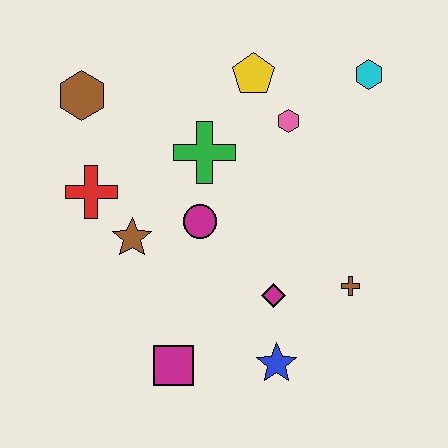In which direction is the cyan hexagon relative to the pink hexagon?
The cyan hexagon is to the right of the pink hexagon.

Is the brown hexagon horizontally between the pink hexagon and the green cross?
No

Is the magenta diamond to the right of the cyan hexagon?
No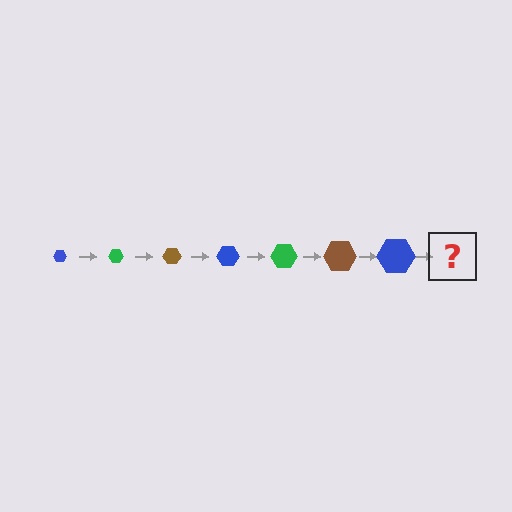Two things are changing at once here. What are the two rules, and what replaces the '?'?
The two rules are that the hexagon grows larger each step and the color cycles through blue, green, and brown. The '?' should be a green hexagon, larger than the previous one.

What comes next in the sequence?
The next element should be a green hexagon, larger than the previous one.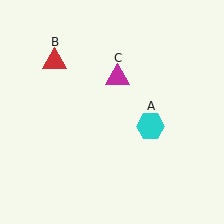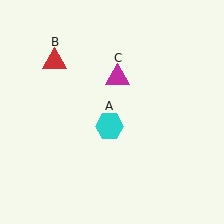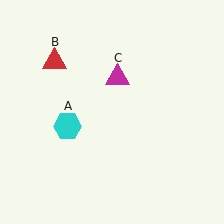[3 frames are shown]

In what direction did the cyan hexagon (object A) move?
The cyan hexagon (object A) moved left.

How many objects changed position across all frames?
1 object changed position: cyan hexagon (object A).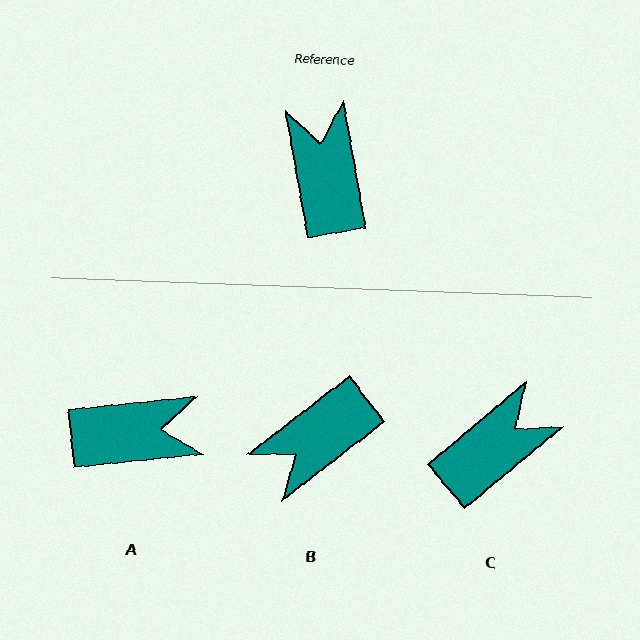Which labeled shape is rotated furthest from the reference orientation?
B, about 118 degrees away.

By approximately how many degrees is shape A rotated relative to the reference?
Approximately 94 degrees clockwise.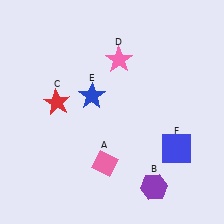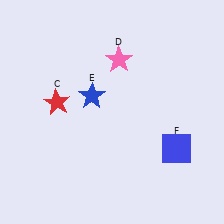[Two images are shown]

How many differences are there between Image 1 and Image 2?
There are 2 differences between the two images.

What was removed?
The pink diamond (A), the purple hexagon (B) were removed in Image 2.